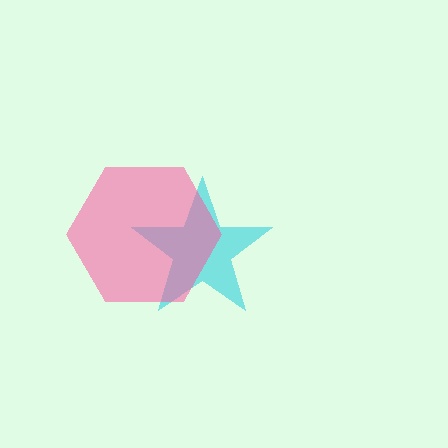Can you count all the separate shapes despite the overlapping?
Yes, there are 2 separate shapes.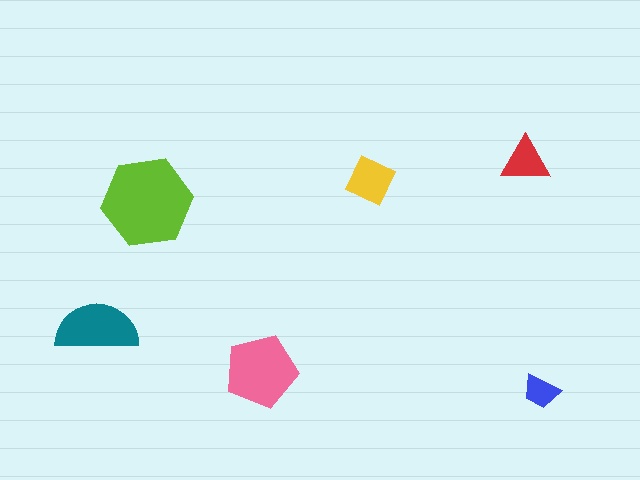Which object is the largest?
The lime hexagon.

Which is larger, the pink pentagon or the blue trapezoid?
The pink pentagon.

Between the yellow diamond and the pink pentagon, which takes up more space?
The pink pentagon.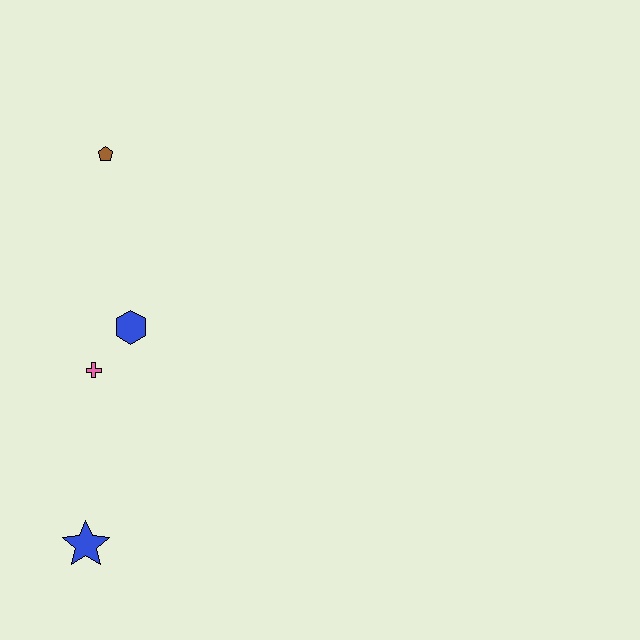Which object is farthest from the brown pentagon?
The blue star is farthest from the brown pentagon.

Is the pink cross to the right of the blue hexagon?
No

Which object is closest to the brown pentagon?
The blue hexagon is closest to the brown pentagon.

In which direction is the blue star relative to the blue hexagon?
The blue star is below the blue hexagon.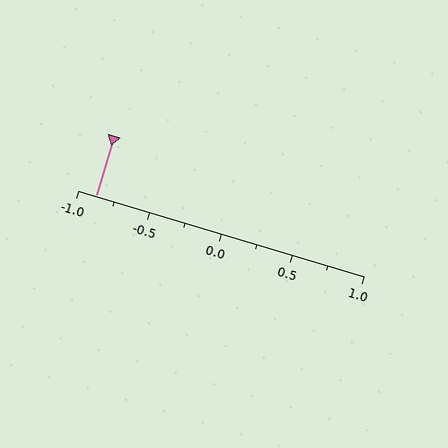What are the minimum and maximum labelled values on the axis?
The axis runs from -1.0 to 1.0.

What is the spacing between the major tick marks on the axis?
The major ticks are spaced 0.5 apart.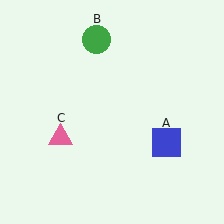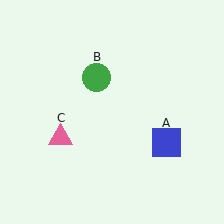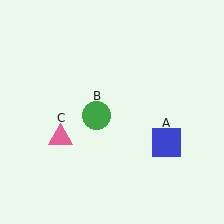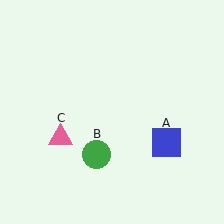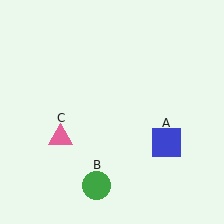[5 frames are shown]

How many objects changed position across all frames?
1 object changed position: green circle (object B).